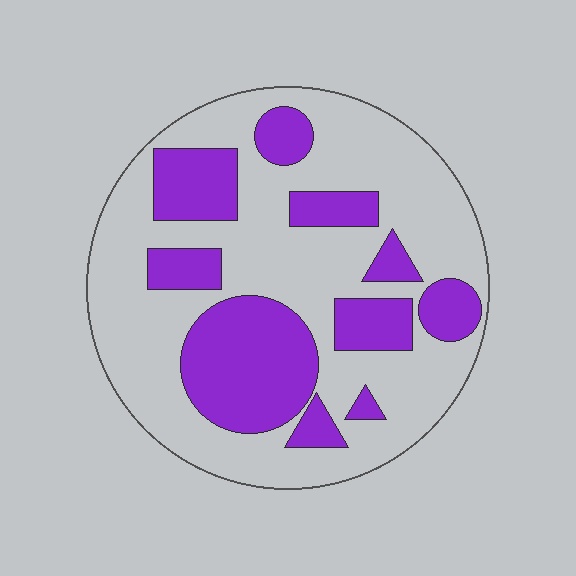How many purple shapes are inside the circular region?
10.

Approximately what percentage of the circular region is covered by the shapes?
Approximately 35%.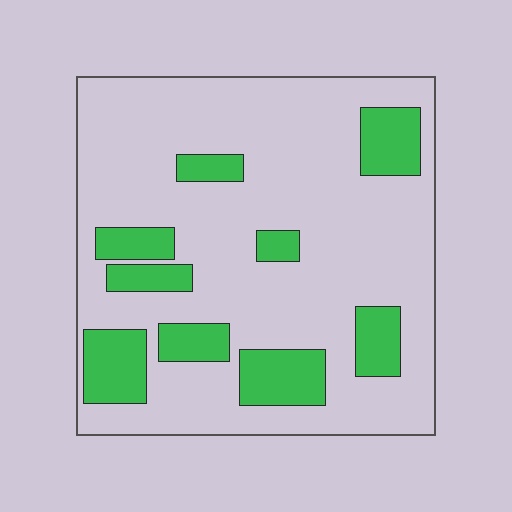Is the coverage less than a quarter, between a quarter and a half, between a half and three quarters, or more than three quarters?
Less than a quarter.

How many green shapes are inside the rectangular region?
9.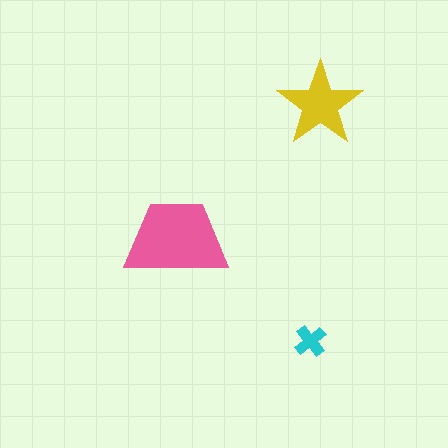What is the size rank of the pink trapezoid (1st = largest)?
1st.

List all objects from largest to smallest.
The pink trapezoid, the yellow star, the cyan cross.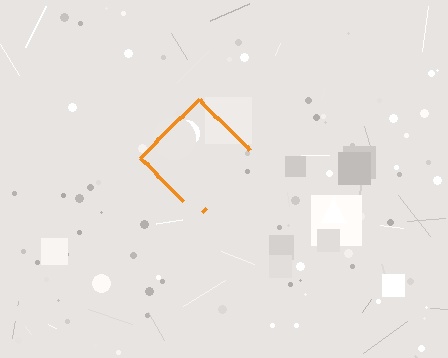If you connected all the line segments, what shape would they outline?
They would outline a diamond.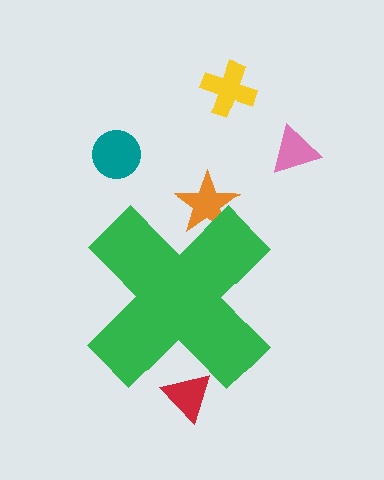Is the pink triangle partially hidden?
No, the pink triangle is fully visible.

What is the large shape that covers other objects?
A green cross.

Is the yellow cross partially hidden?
No, the yellow cross is fully visible.